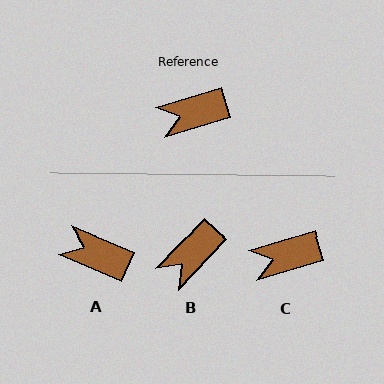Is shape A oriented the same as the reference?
No, it is off by about 40 degrees.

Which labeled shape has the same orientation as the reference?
C.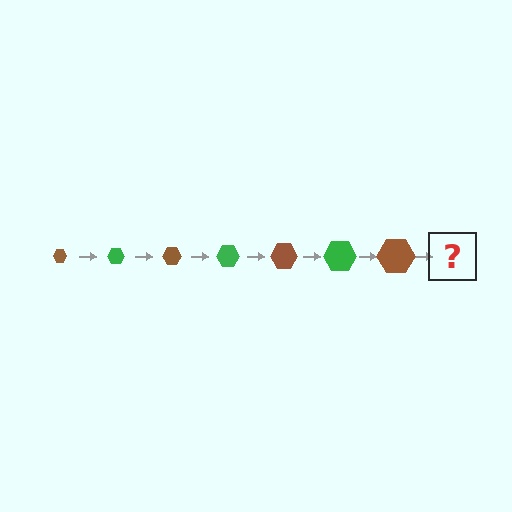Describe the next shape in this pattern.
It should be a green hexagon, larger than the previous one.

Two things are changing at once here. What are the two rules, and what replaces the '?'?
The two rules are that the hexagon grows larger each step and the color cycles through brown and green. The '?' should be a green hexagon, larger than the previous one.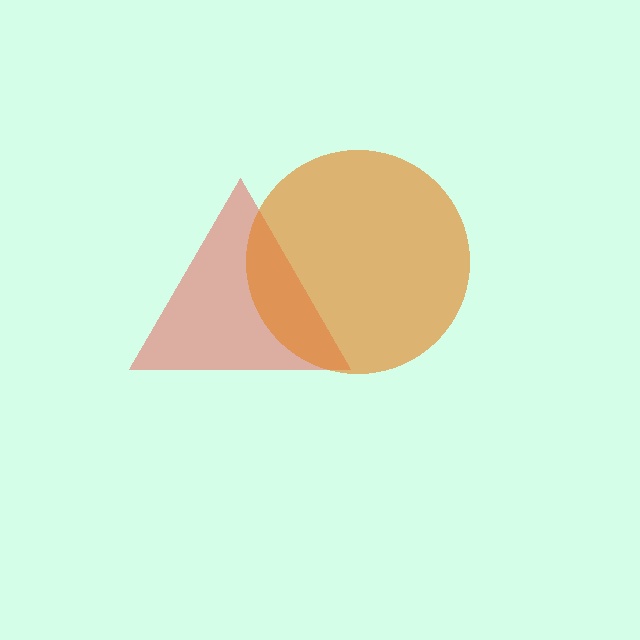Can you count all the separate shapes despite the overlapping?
Yes, there are 2 separate shapes.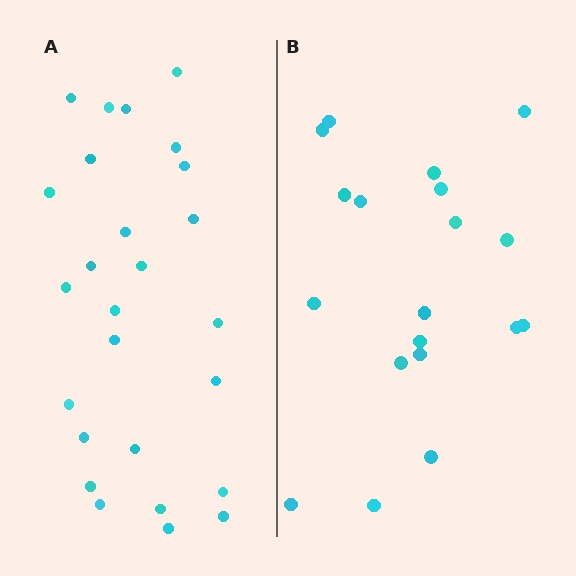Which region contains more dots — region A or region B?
Region A (the left region) has more dots.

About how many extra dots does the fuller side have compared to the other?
Region A has roughly 8 or so more dots than region B.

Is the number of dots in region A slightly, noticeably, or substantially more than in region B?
Region A has noticeably more, but not dramatically so. The ratio is roughly 1.4 to 1.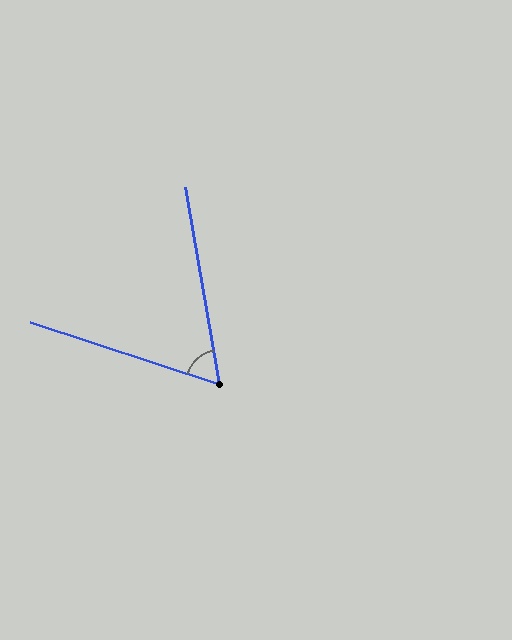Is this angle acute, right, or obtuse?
It is acute.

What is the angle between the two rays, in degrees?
Approximately 62 degrees.